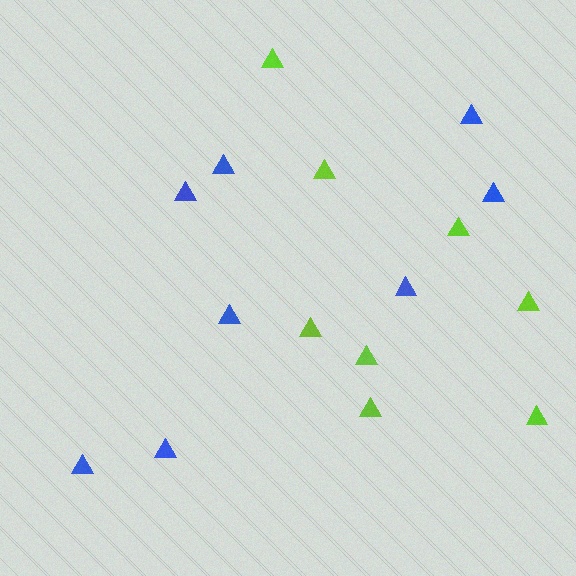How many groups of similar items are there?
There are 2 groups: one group of blue triangles (8) and one group of lime triangles (8).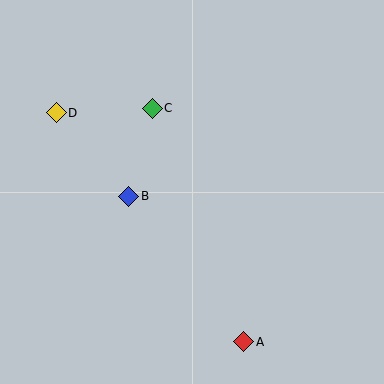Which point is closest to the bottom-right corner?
Point A is closest to the bottom-right corner.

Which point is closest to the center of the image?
Point B at (129, 196) is closest to the center.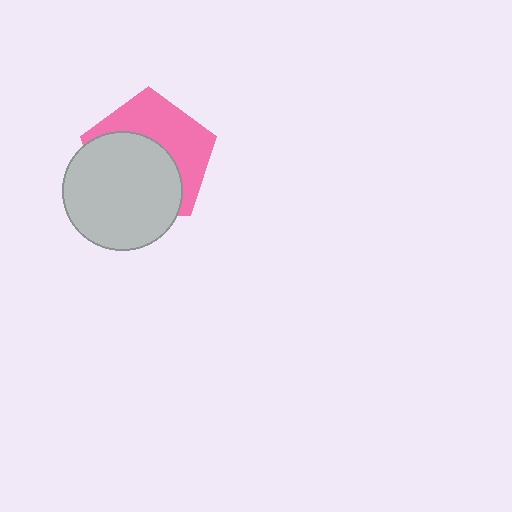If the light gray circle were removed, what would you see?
You would see the complete pink pentagon.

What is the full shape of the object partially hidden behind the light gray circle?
The partially hidden object is a pink pentagon.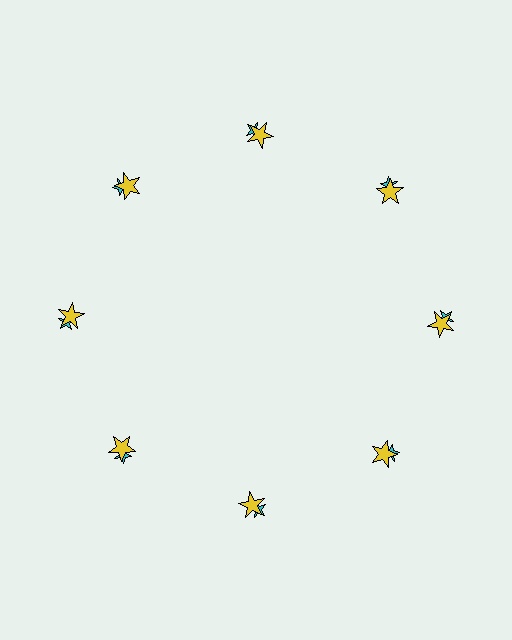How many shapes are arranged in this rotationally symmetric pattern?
There are 16 shapes, arranged in 8 groups of 2.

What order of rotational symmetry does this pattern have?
This pattern has 8-fold rotational symmetry.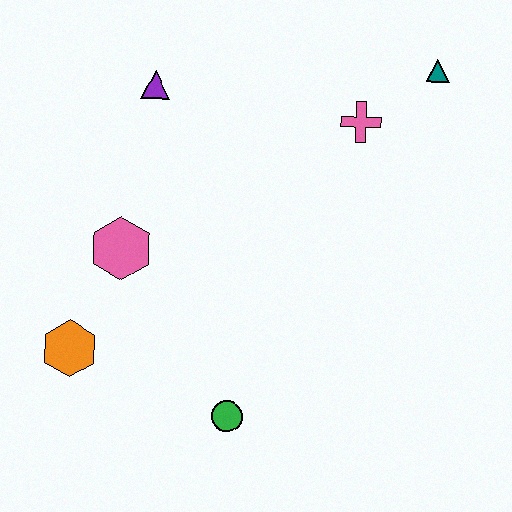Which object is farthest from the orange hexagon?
The teal triangle is farthest from the orange hexagon.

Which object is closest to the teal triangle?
The pink cross is closest to the teal triangle.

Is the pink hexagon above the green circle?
Yes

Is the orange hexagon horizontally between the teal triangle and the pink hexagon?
No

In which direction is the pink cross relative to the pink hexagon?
The pink cross is to the right of the pink hexagon.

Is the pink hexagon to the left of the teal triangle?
Yes